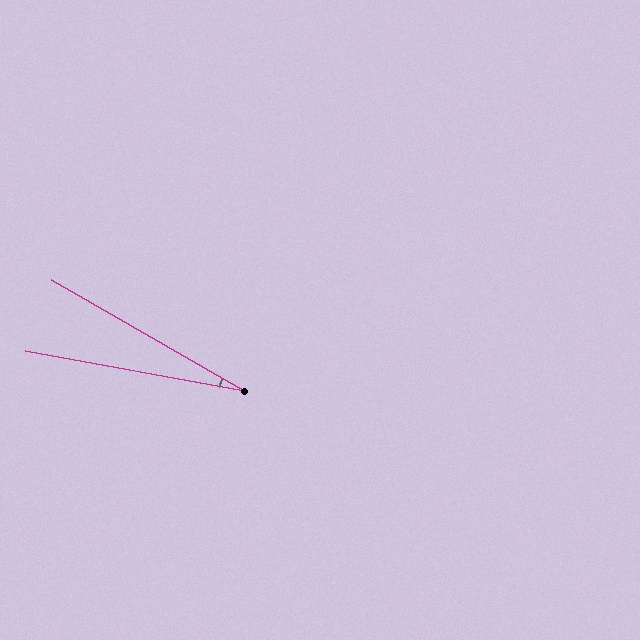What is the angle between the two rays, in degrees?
Approximately 20 degrees.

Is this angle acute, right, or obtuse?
It is acute.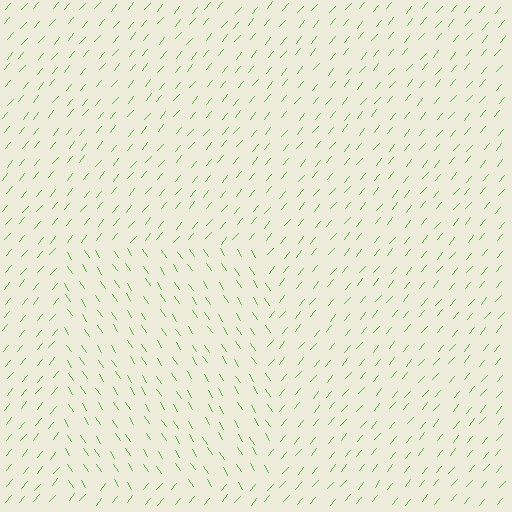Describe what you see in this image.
The image is filled with small lime line segments. A rectangle region in the image has lines oriented differently from the surrounding lines, creating a visible texture boundary.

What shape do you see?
I see a rectangle.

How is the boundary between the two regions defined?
The boundary is defined purely by a change in line orientation (approximately 73 degrees difference). All lines are the same color and thickness.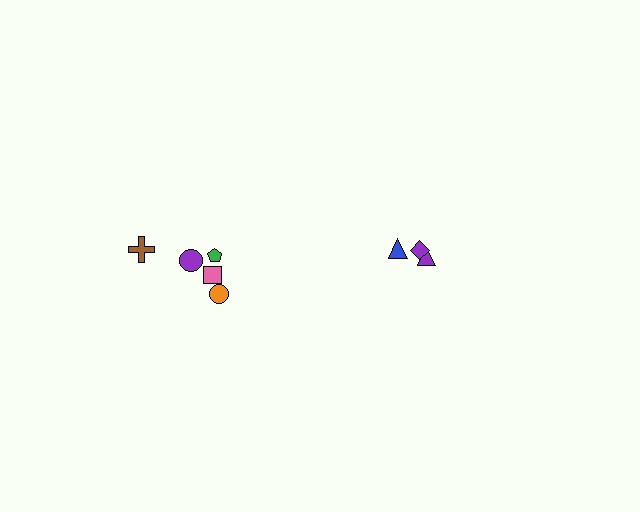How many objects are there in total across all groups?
There are 8 objects.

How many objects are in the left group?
There are 5 objects.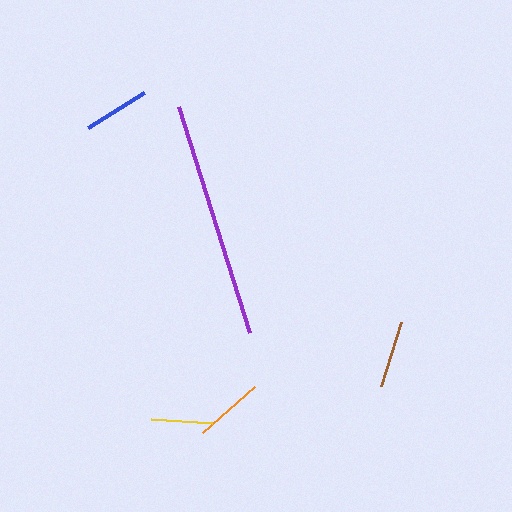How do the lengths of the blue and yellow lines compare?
The blue and yellow lines are approximately the same length.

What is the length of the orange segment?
The orange segment is approximately 70 pixels long.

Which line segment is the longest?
The purple line is the longest at approximately 237 pixels.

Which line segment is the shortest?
The yellow line is the shortest at approximately 61 pixels.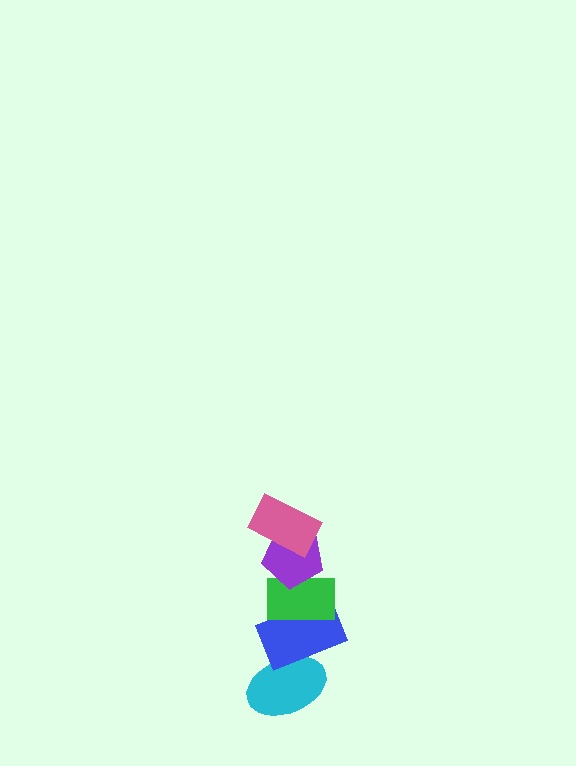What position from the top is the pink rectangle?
The pink rectangle is 1st from the top.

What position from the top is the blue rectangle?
The blue rectangle is 4th from the top.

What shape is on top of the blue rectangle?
The green rectangle is on top of the blue rectangle.